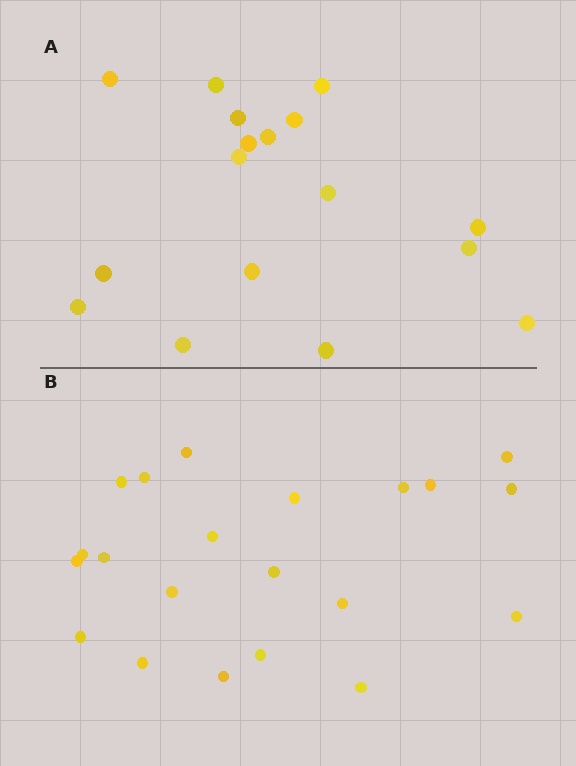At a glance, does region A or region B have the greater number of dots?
Region B (the bottom region) has more dots.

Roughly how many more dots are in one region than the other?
Region B has about 4 more dots than region A.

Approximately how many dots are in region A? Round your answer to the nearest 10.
About 20 dots. (The exact count is 17, which rounds to 20.)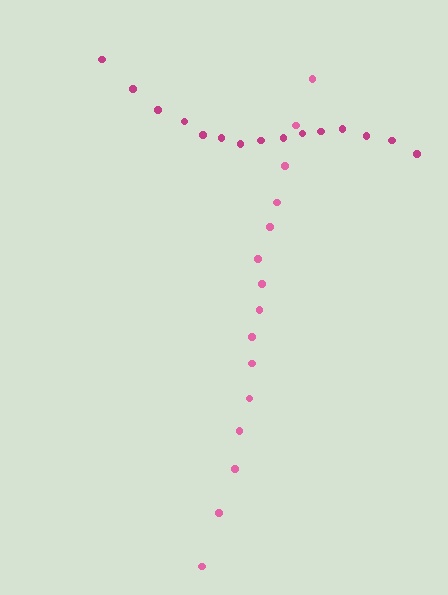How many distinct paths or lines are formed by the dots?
There are 2 distinct paths.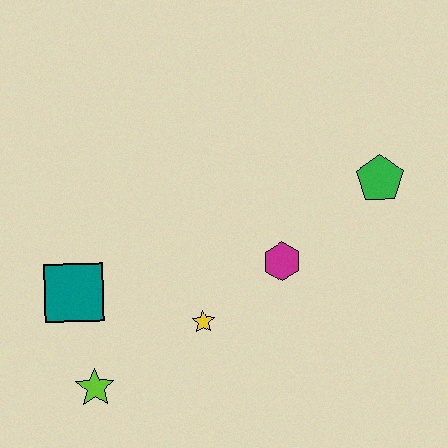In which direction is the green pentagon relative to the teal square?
The green pentagon is to the right of the teal square.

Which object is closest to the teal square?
The lime star is closest to the teal square.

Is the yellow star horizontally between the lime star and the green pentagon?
Yes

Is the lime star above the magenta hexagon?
No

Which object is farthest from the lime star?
The green pentagon is farthest from the lime star.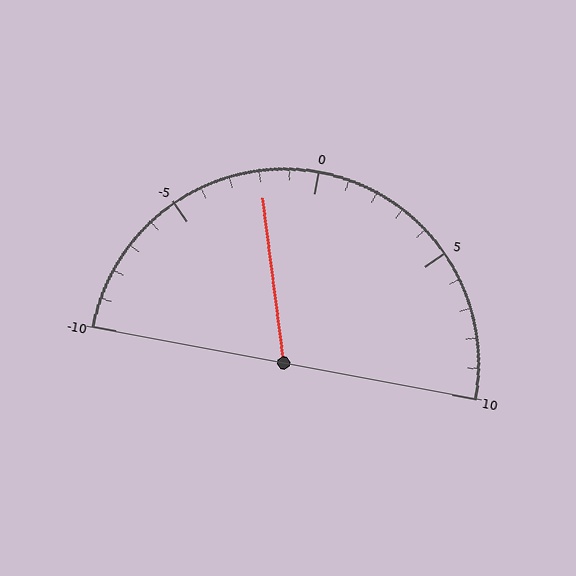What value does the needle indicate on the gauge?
The needle indicates approximately -2.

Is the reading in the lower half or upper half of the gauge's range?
The reading is in the lower half of the range (-10 to 10).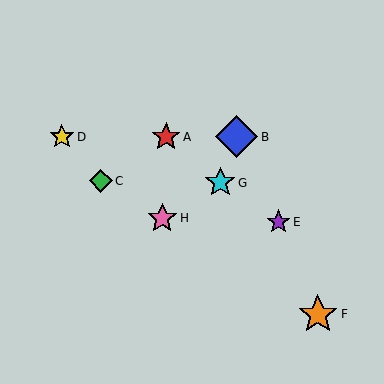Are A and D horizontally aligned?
Yes, both are at y≈137.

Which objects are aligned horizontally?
Objects A, B, D are aligned horizontally.